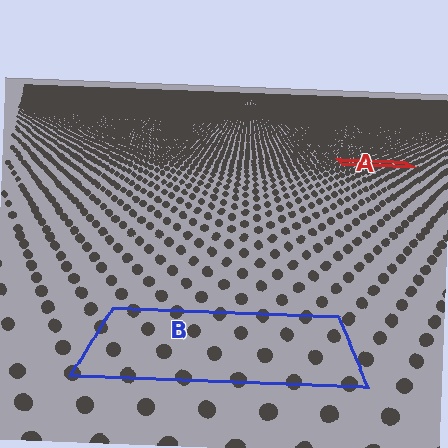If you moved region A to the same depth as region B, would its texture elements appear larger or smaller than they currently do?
They would appear larger. At a closer depth, the same texture elements are projected at a bigger on-screen size.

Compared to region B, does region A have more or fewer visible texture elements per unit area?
Region A has more texture elements per unit area — they are packed more densely because it is farther away.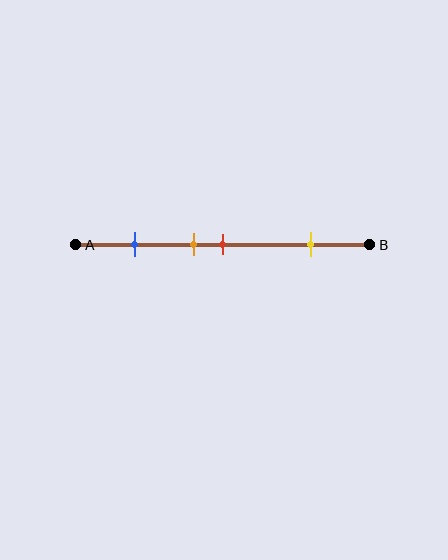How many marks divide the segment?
There are 4 marks dividing the segment.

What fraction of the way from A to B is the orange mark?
The orange mark is approximately 40% (0.4) of the way from A to B.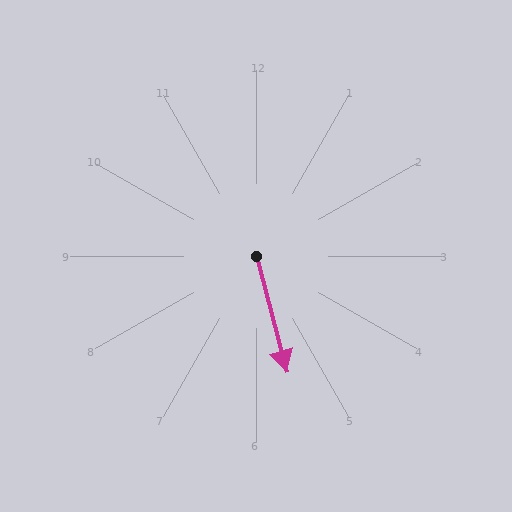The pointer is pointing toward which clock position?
Roughly 6 o'clock.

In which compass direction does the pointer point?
South.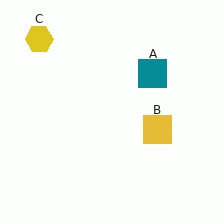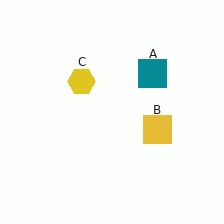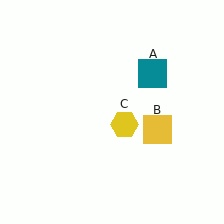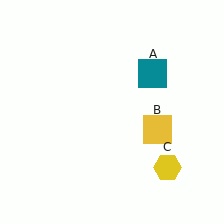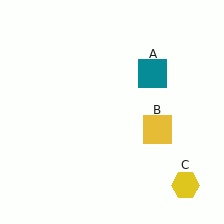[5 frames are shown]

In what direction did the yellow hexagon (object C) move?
The yellow hexagon (object C) moved down and to the right.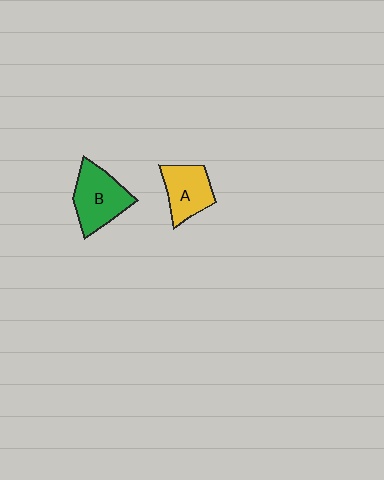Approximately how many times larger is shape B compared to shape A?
Approximately 1.2 times.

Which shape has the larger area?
Shape B (green).